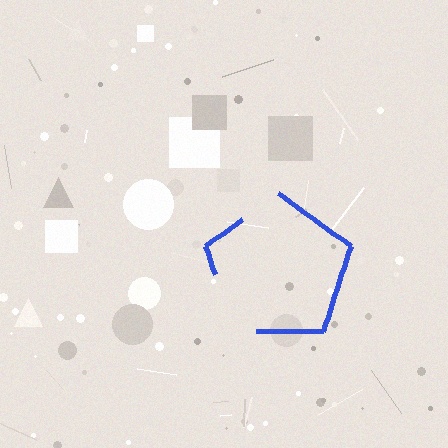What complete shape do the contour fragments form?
The contour fragments form a pentagon.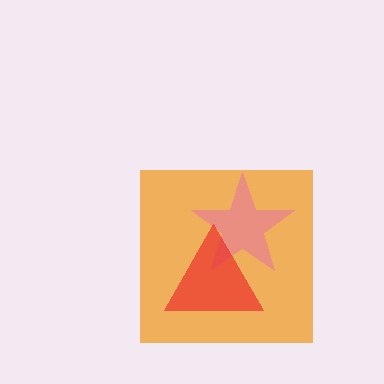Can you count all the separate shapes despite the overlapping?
Yes, there are 3 separate shapes.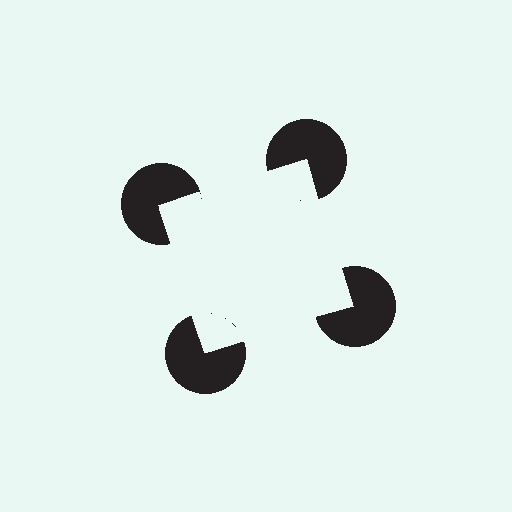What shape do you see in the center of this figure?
An illusory square — its edges are inferred from the aligned wedge cuts in the pac-man discs, not physically drawn.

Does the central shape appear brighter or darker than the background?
It typically appears slightly brighter than the background, even though no actual brightness change is drawn.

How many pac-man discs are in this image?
There are 4 — one at each vertex of the illusory square.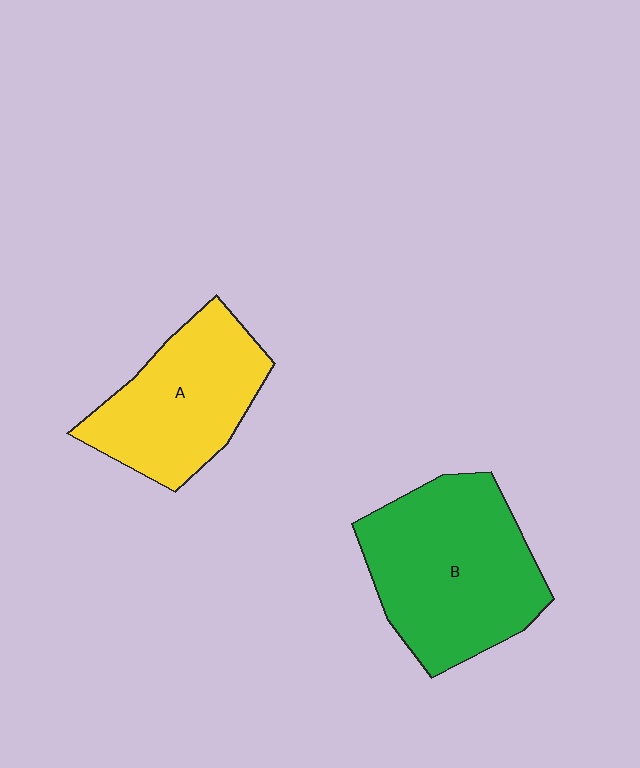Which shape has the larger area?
Shape B (green).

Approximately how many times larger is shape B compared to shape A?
Approximately 1.3 times.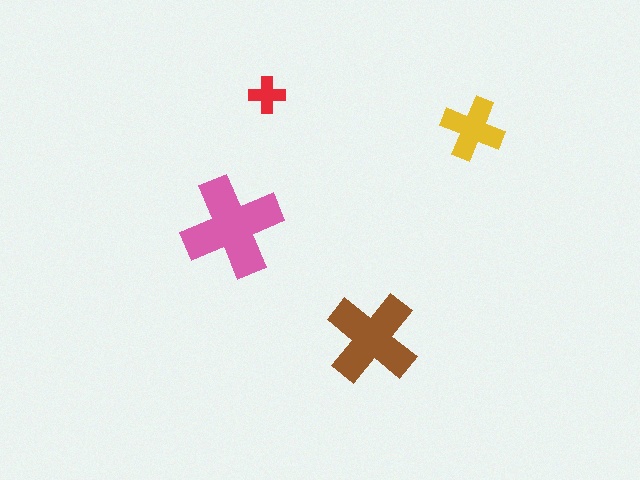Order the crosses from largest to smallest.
the pink one, the brown one, the yellow one, the red one.